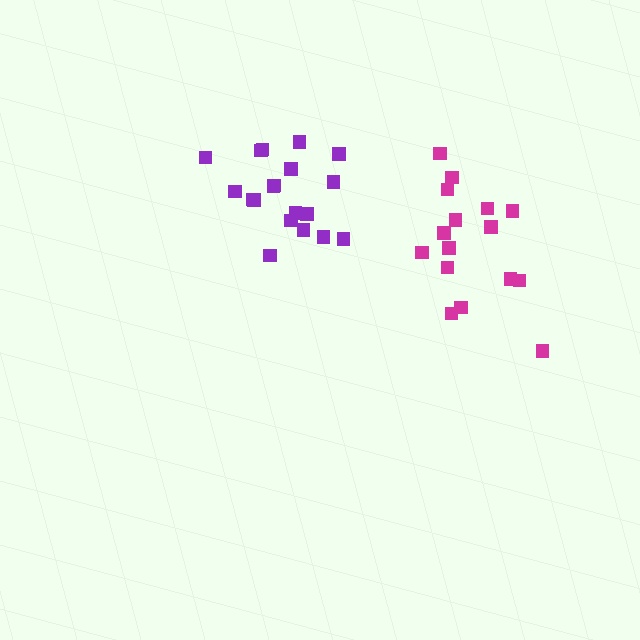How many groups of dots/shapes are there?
There are 2 groups.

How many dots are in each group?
Group 1: 16 dots, Group 2: 19 dots (35 total).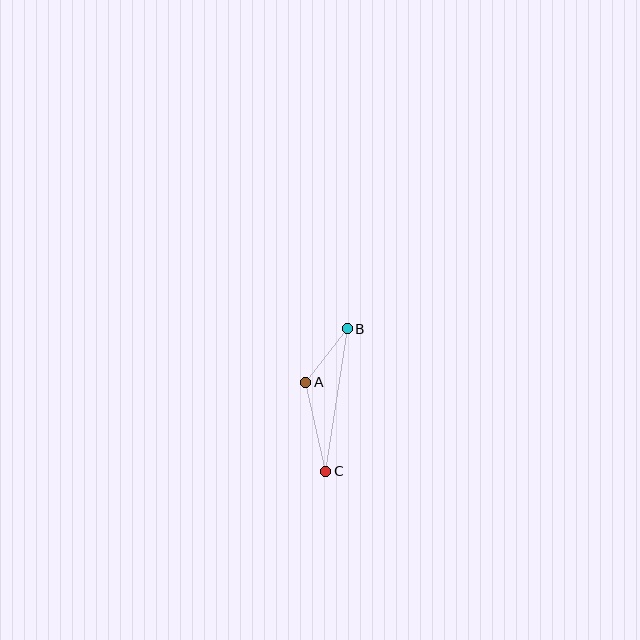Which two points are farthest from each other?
Points B and C are farthest from each other.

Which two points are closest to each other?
Points A and B are closest to each other.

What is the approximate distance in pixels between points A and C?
The distance between A and C is approximately 91 pixels.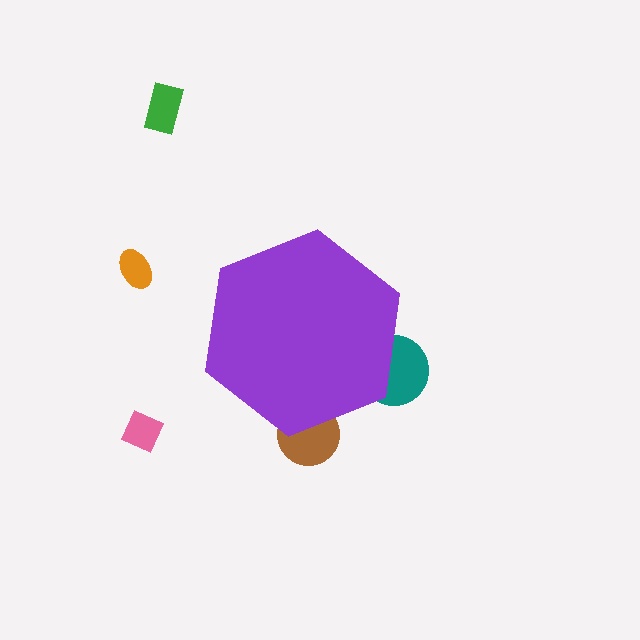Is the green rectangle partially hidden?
No, the green rectangle is fully visible.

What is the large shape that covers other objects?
A purple hexagon.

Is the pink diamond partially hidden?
No, the pink diamond is fully visible.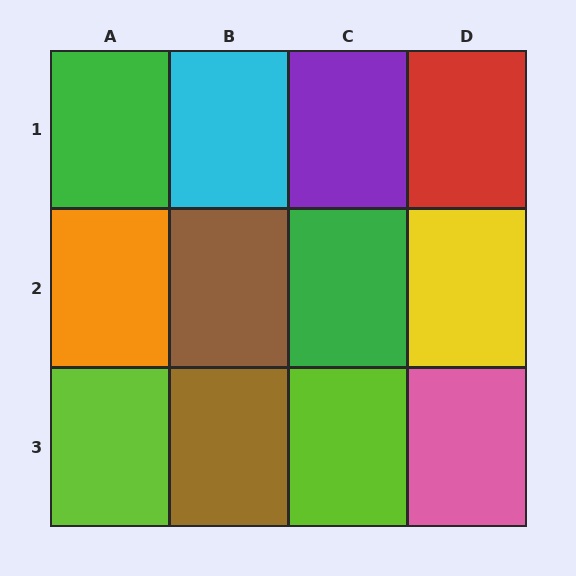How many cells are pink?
1 cell is pink.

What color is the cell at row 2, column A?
Orange.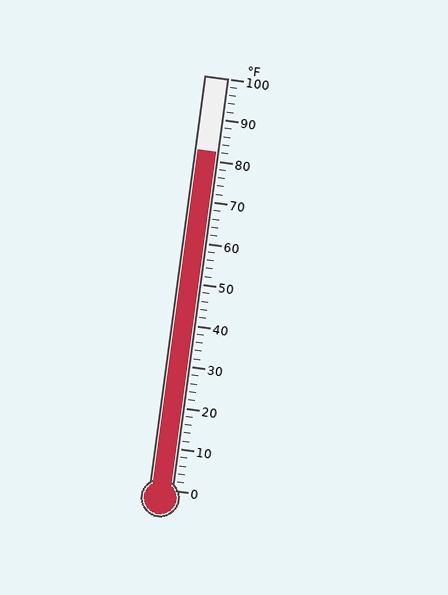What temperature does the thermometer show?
The thermometer shows approximately 82°F.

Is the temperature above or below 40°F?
The temperature is above 40°F.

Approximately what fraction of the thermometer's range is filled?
The thermometer is filled to approximately 80% of its range.